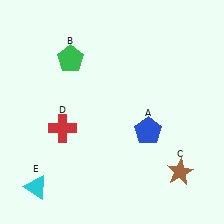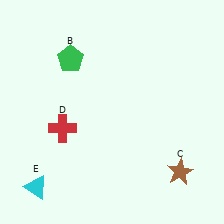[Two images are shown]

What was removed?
The blue pentagon (A) was removed in Image 2.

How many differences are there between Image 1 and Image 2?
There is 1 difference between the two images.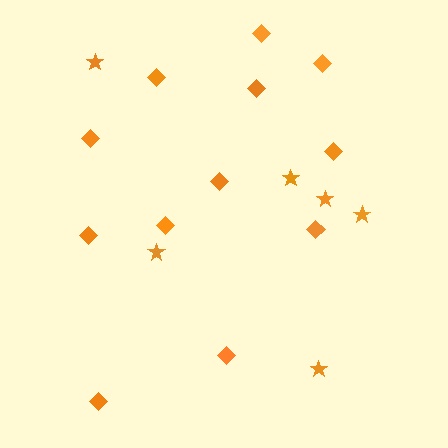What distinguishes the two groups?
There are 2 groups: one group of stars (6) and one group of diamonds (12).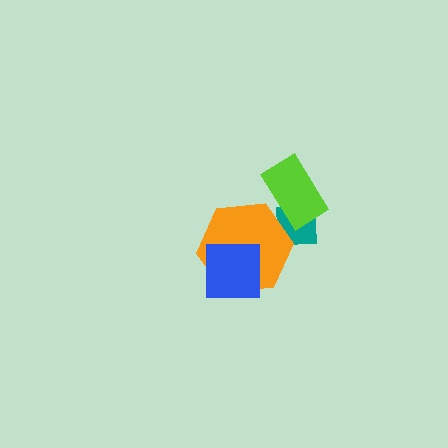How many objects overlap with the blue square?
1 object overlaps with the blue square.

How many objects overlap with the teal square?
2 objects overlap with the teal square.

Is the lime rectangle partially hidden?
No, no other shape covers it.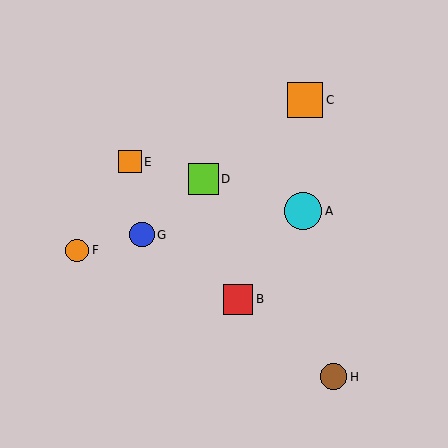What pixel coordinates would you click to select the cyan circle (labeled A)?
Click at (303, 211) to select the cyan circle A.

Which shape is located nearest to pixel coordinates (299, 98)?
The orange square (labeled C) at (305, 100) is nearest to that location.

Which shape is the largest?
The cyan circle (labeled A) is the largest.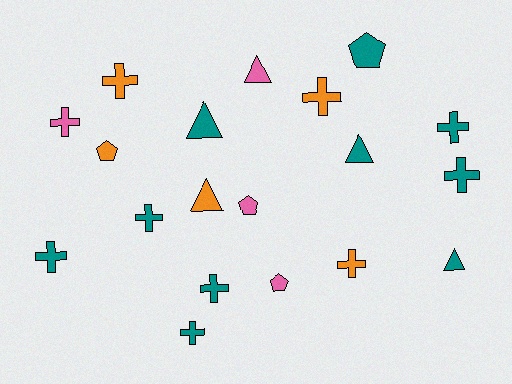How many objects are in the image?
There are 19 objects.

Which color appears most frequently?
Teal, with 10 objects.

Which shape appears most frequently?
Cross, with 10 objects.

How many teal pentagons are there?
There is 1 teal pentagon.